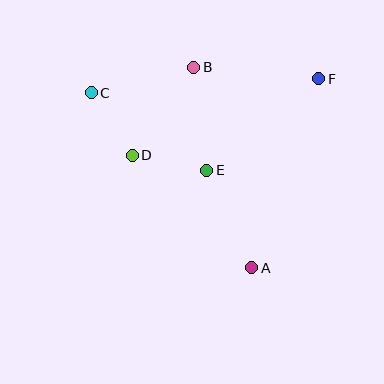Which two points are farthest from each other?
Points A and C are farthest from each other.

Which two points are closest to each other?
Points C and D are closest to each other.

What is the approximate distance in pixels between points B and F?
The distance between B and F is approximately 126 pixels.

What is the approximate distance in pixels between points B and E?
The distance between B and E is approximately 104 pixels.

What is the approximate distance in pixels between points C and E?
The distance between C and E is approximately 139 pixels.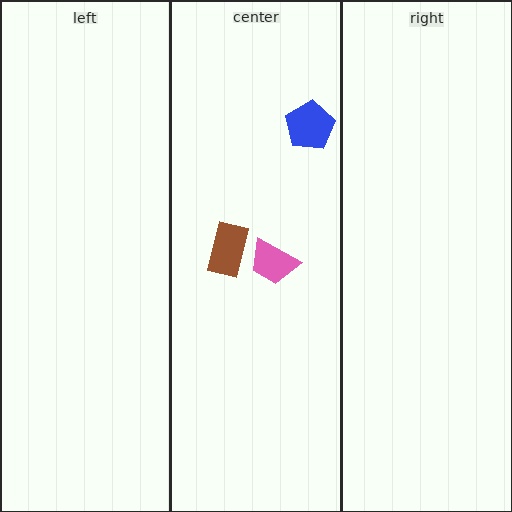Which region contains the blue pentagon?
The center region.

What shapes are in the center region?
The pink trapezoid, the brown rectangle, the blue pentagon.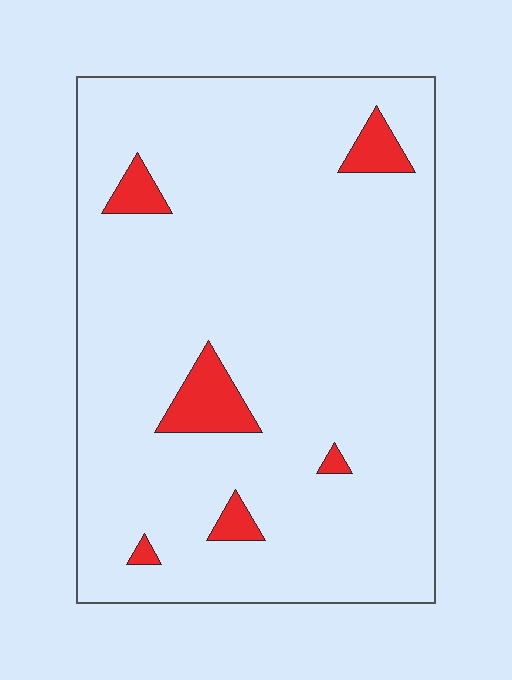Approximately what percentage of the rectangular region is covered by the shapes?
Approximately 5%.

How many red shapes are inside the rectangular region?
6.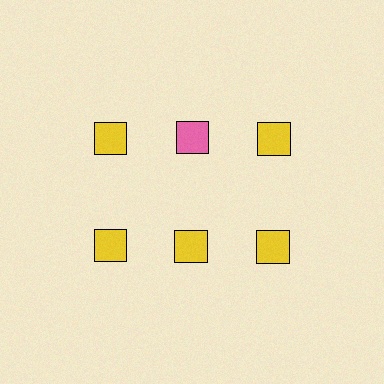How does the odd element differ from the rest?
It has a different color: pink instead of yellow.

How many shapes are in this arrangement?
There are 6 shapes arranged in a grid pattern.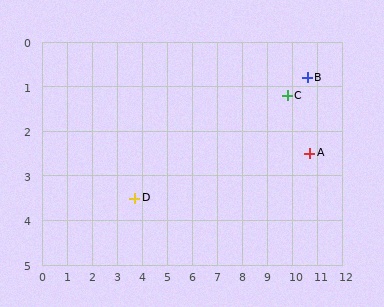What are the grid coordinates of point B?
Point B is at approximately (10.6, 0.8).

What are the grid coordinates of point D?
Point D is at approximately (3.7, 3.5).